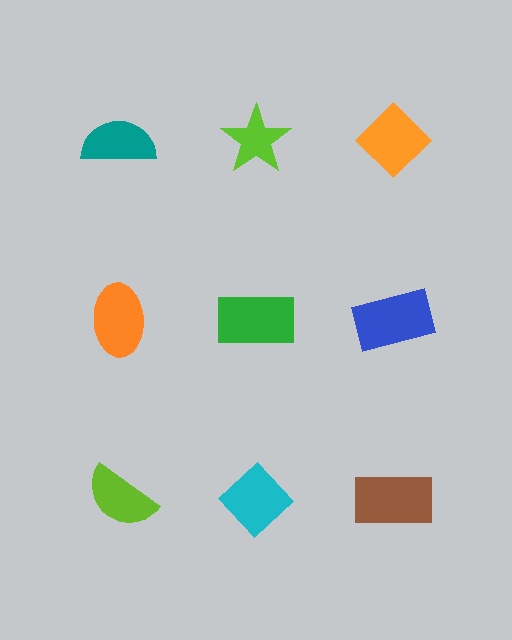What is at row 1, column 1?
A teal semicircle.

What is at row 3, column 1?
A lime semicircle.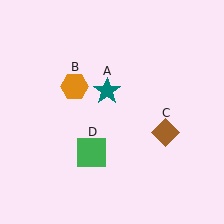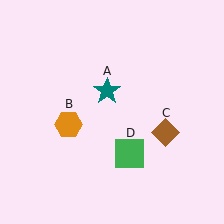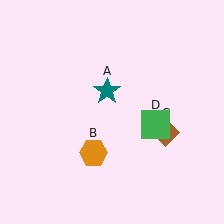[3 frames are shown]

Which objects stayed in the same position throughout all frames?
Teal star (object A) and brown diamond (object C) remained stationary.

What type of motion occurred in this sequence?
The orange hexagon (object B), green square (object D) rotated counterclockwise around the center of the scene.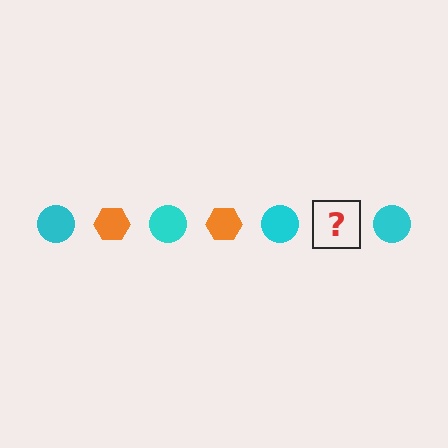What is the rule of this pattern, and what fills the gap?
The rule is that the pattern alternates between cyan circle and orange hexagon. The gap should be filled with an orange hexagon.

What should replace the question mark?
The question mark should be replaced with an orange hexagon.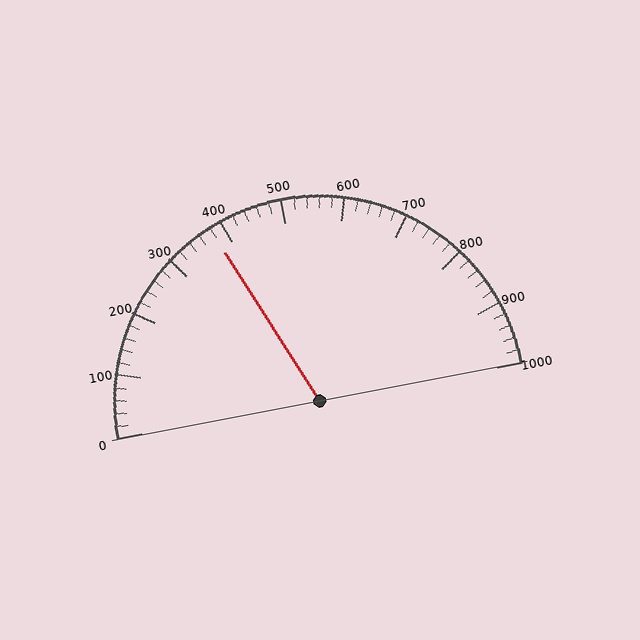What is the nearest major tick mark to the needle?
The nearest major tick mark is 400.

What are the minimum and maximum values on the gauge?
The gauge ranges from 0 to 1000.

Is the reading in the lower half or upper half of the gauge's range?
The reading is in the lower half of the range (0 to 1000).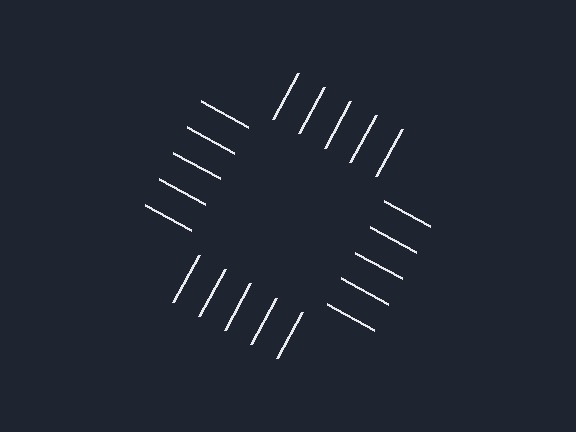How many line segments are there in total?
20 — 5 along each of the 4 edges.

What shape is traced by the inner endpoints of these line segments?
An illusory square — the line segments terminate on its edges but no continuous stroke is drawn.